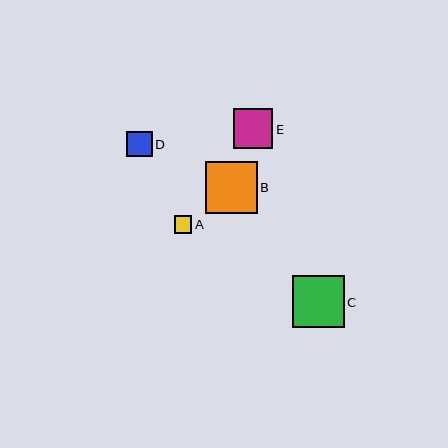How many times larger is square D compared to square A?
Square D is approximately 1.5 times the size of square A.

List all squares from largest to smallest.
From largest to smallest: B, C, E, D, A.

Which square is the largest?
Square B is the largest with a size of approximately 52 pixels.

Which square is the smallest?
Square A is the smallest with a size of approximately 17 pixels.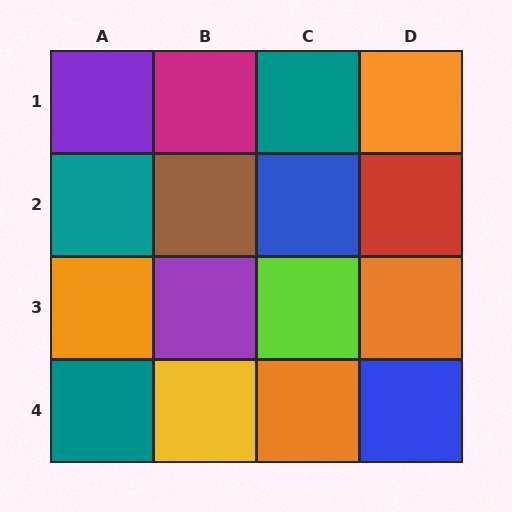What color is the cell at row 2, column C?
Blue.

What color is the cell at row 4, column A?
Teal.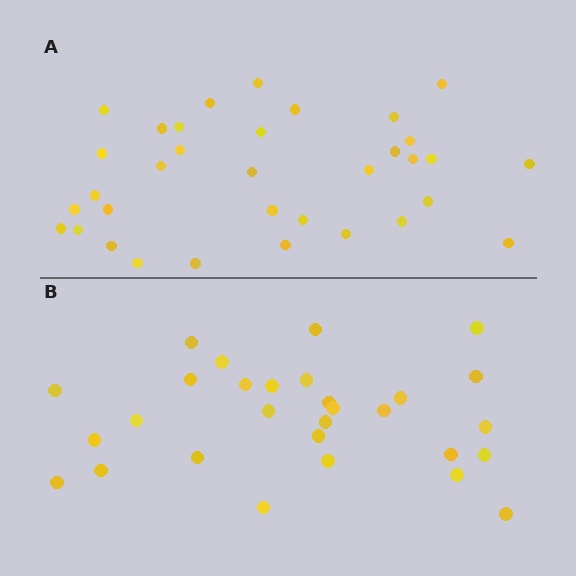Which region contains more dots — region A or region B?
Region A (the top region) has more dots.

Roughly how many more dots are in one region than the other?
Region A has about 5 more dots than region B.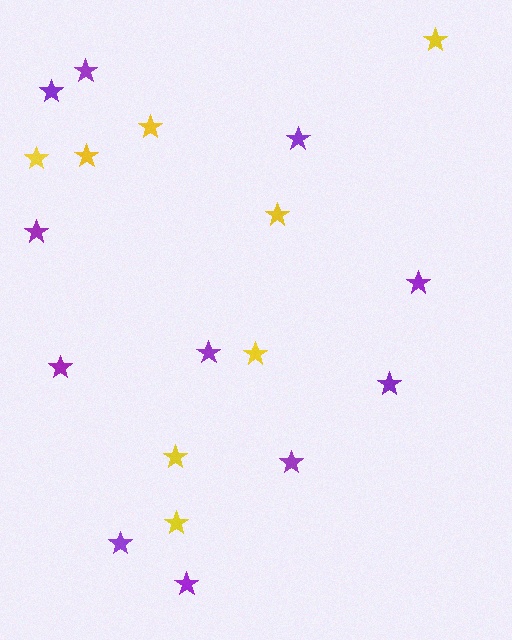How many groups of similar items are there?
There are 2 groups: one group of yellow stars (8) and one group of purple stars (11).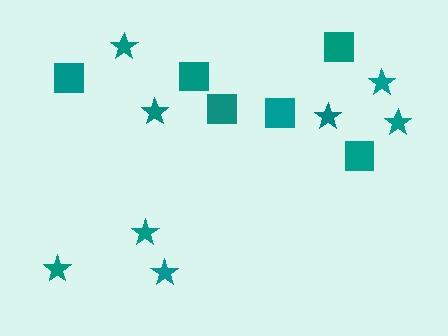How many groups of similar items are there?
There are 2 groups: one group of stars (8) and one group of squares (6).